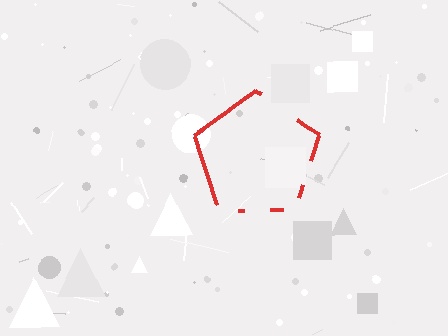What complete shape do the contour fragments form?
The contour fragments form a pentagon.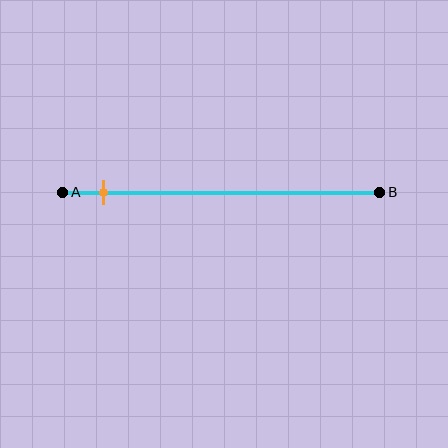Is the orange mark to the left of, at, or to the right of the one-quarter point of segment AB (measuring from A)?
The orange mark is to the left of the one-quarter point of segment AB.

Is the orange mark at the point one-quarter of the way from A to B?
No, the mark is at about 15% from A, not at the 25% one-quarter point.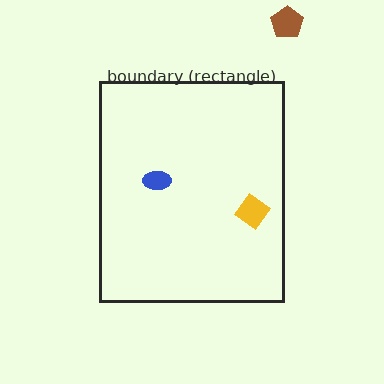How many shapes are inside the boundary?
2 inside, 1 outside.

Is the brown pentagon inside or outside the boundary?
Outside.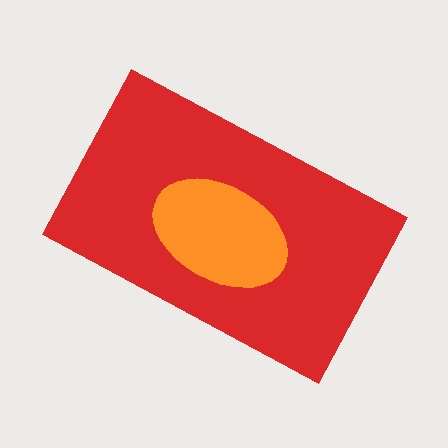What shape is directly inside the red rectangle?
The orange ellipse.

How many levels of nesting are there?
2.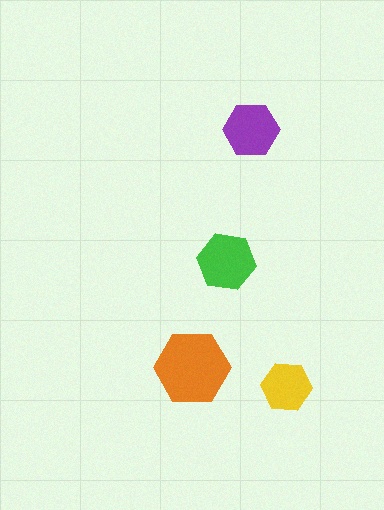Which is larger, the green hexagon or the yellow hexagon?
The green one.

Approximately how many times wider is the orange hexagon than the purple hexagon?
About 1.5 times wider.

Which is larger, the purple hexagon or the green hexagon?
The green one.